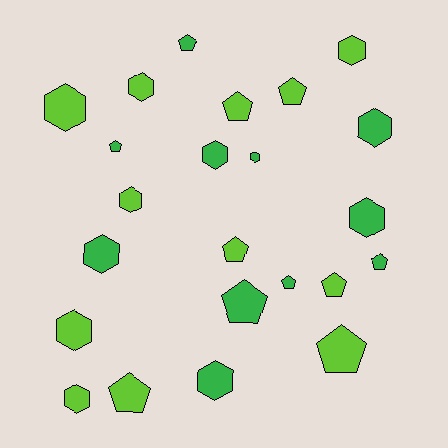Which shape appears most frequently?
Hexagon, with 12 objects.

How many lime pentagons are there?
There are 6 lime pentagons.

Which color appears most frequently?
Lime, with 12 objects.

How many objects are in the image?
There are 23 objects.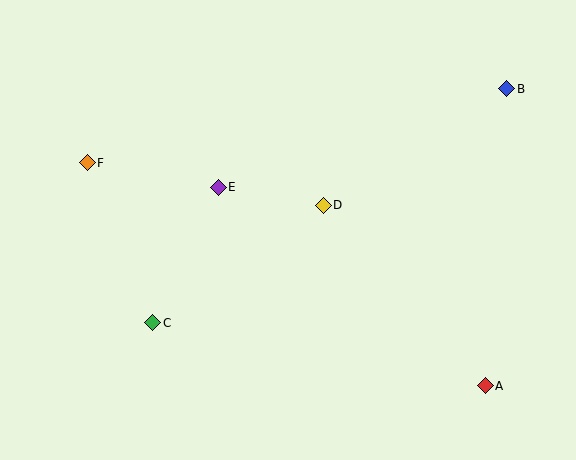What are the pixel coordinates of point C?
Point C is at (153, 323).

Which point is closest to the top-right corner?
Point B is closest to the top-right corner.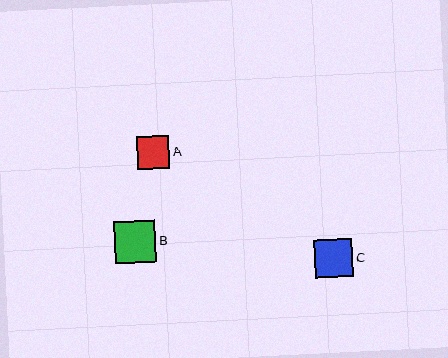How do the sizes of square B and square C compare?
Square B and square C are approximately the same size.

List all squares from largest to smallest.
From largest to smallest: B, C, A.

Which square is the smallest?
Square A is the smallest with a size of approximately 33 pixels.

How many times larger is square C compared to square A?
Square C is approximately 1.2 times the size of square A.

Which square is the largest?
Square B is the largest with a size of approximately 41 pixels.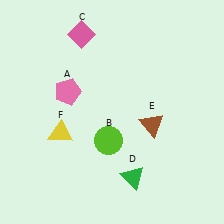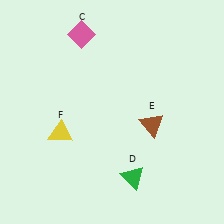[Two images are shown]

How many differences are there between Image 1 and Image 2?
There are 2 differences between the two images.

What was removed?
The pink pentagon (A), the lime circle (B) were removed in Image 2.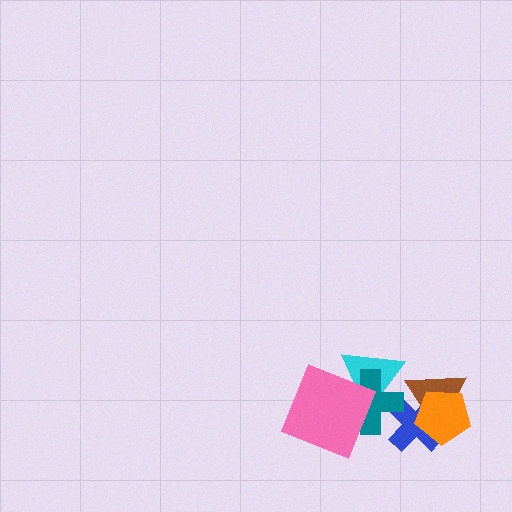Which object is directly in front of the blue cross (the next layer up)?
The brown triangle is directly in front of the blue cross.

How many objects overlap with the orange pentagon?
2 objects overlap with the orange pentagon.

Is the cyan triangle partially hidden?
Yes, it is partially covered by another shape.